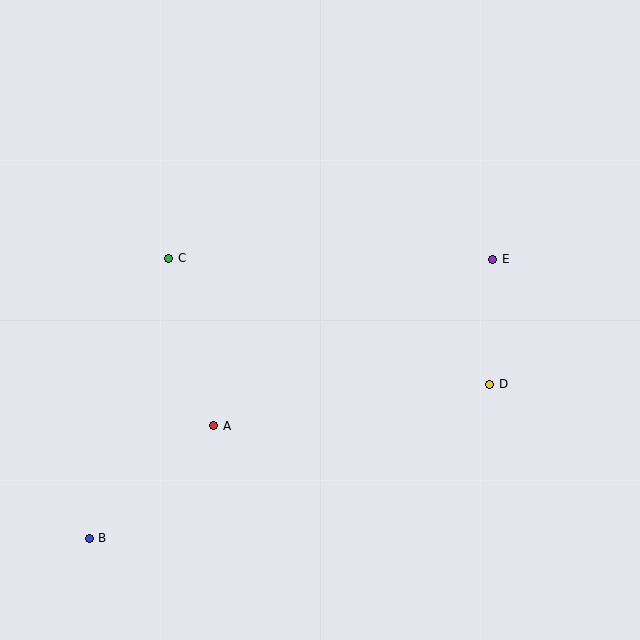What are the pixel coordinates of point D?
Point D is at (490, 384).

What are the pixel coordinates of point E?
Point E is at (493, 259).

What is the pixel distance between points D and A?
The distance between D and A is 279 pixels.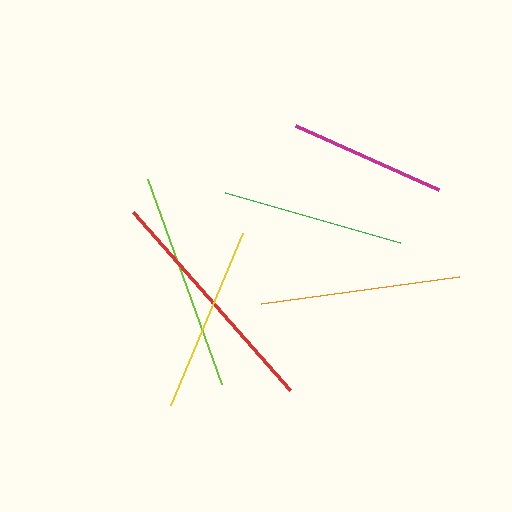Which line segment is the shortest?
The magenta line is the shortest at approximately 156 pixels.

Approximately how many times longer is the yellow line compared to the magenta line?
The yellow line is approximately 1.2 times the length of the magenta line.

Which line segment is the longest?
The red line is the longest at approximately 237 pixels.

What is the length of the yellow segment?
The yellow segment is approximately 186 pixels long.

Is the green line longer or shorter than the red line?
The red line is longer than the green line.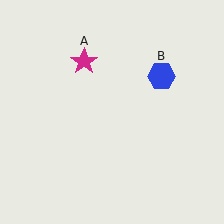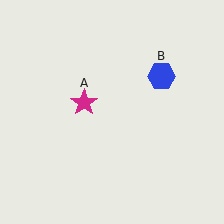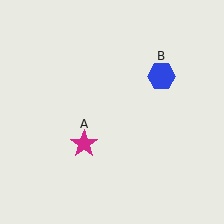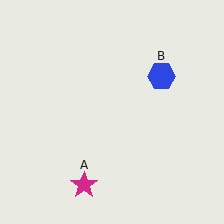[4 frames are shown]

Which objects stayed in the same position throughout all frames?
Blue hexagon (object B) remained stationary.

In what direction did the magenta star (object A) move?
The magenta star (object A) moved down.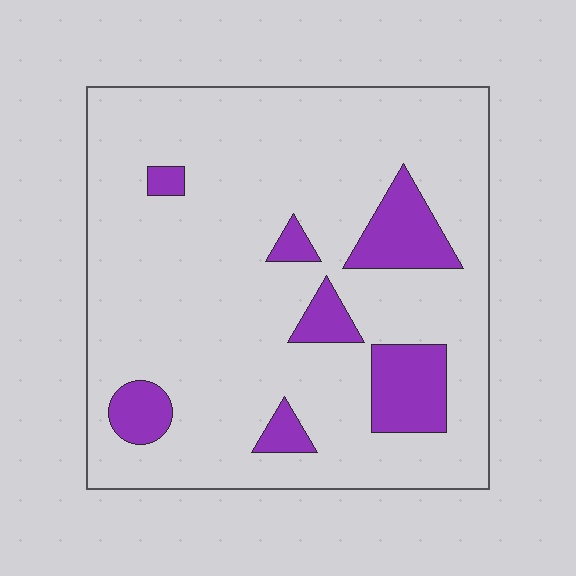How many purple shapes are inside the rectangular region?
7.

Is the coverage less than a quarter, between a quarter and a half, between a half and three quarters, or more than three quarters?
Less than a quarter.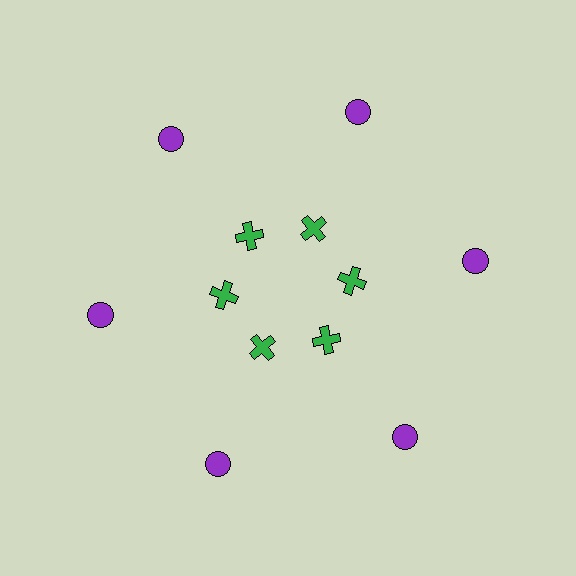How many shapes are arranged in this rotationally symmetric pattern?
There are 12 shapes, arranged in 6 groups of 2.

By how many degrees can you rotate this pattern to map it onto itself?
The pattern maps onto itself every 60 degrees of rotation.